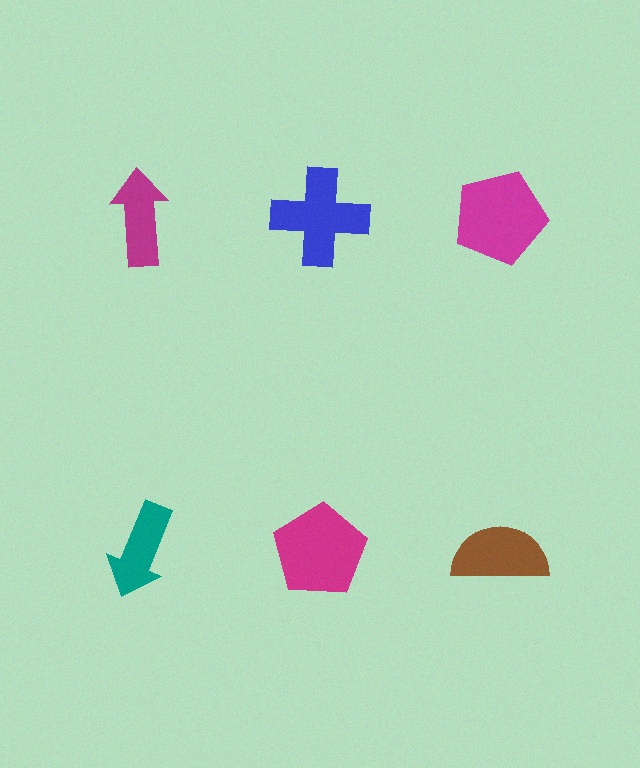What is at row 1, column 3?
A magenta pentagon.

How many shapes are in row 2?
3 shapes.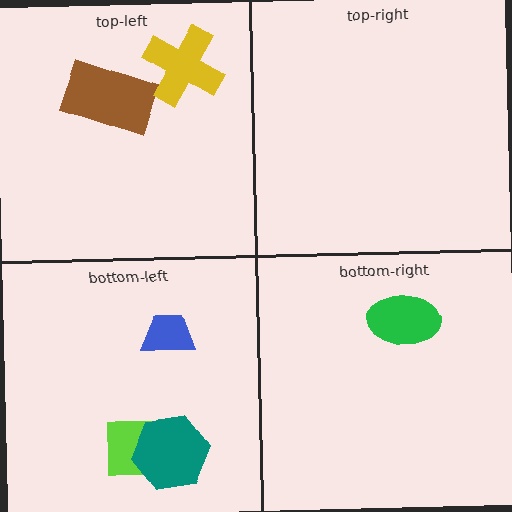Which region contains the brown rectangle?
The top-left region.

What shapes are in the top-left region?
The brown rectangle, the yellow cross.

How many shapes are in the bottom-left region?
3.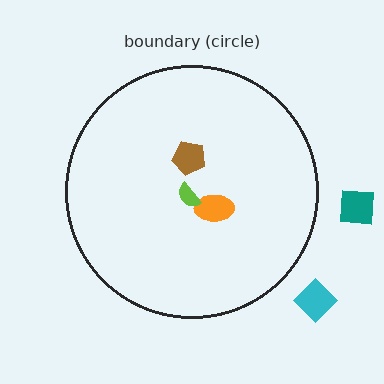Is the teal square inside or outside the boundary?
Outside.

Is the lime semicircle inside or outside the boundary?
Inside.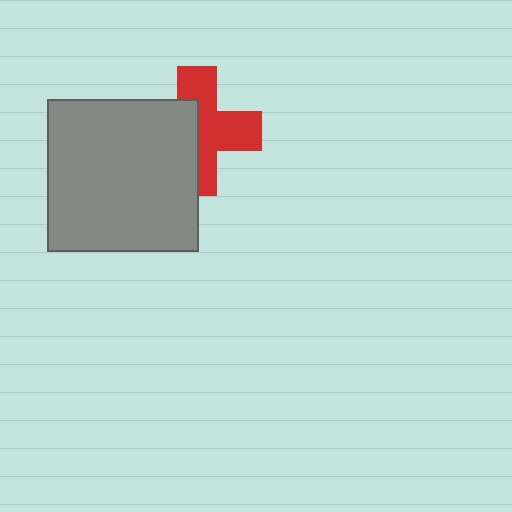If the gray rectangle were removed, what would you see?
You would see the complete red cross.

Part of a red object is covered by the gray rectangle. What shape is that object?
It is a cross.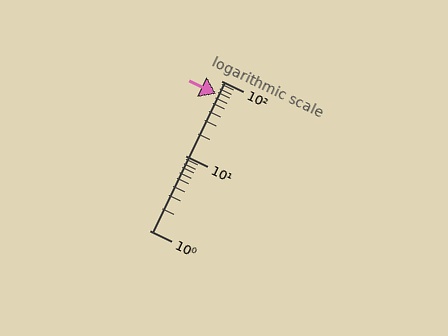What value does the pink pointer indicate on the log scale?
The pointer indicates approximately 66.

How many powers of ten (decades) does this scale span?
The scale spans 2 decades, from 1 to 100.